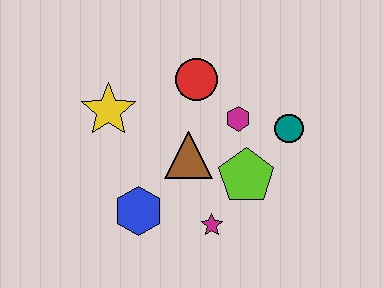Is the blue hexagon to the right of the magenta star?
No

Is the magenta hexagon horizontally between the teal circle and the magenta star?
Yes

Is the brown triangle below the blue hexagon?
No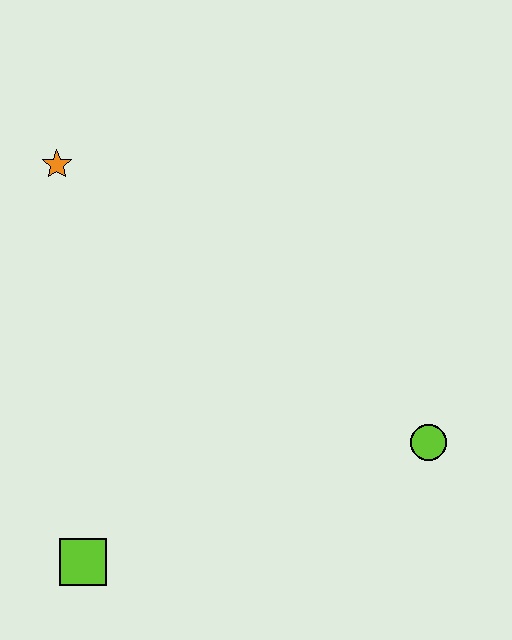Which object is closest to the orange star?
The lime square is closest to the orange star.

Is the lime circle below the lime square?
No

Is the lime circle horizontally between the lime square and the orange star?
No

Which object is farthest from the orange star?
The lime circle is farthest from the orange star.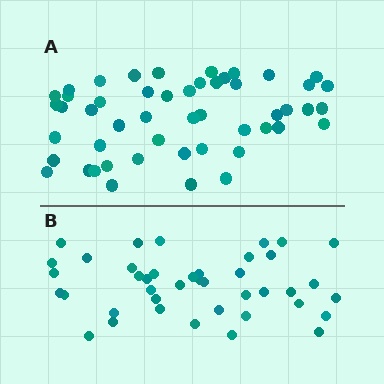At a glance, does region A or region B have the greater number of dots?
Region A (the top region) has more dots.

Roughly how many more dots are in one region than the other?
Region A has roughly 8 or so more dots than region B.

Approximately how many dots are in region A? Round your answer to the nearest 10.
About 50 dots.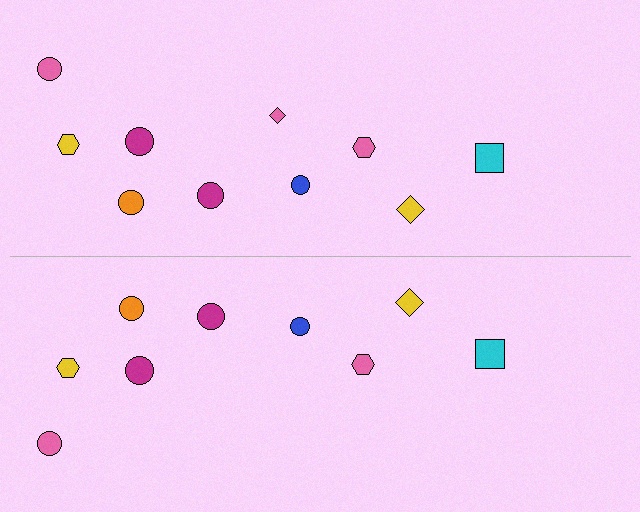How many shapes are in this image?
There are 19 shapes in this image.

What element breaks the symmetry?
A pink diamond is missing from the bottom side.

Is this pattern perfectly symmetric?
No, the pattern is not perfectly symmetric. A pink diamond is missing from the bottom side.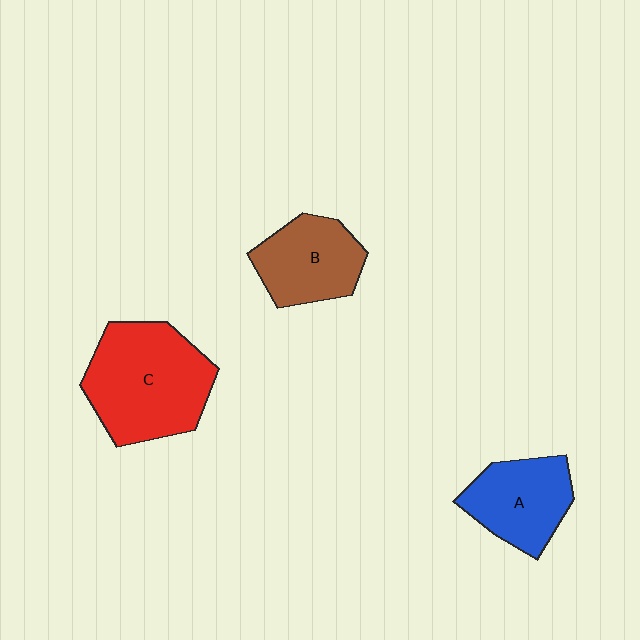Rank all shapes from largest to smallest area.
From largest to smallest: C (red), A (blue), B (brown).